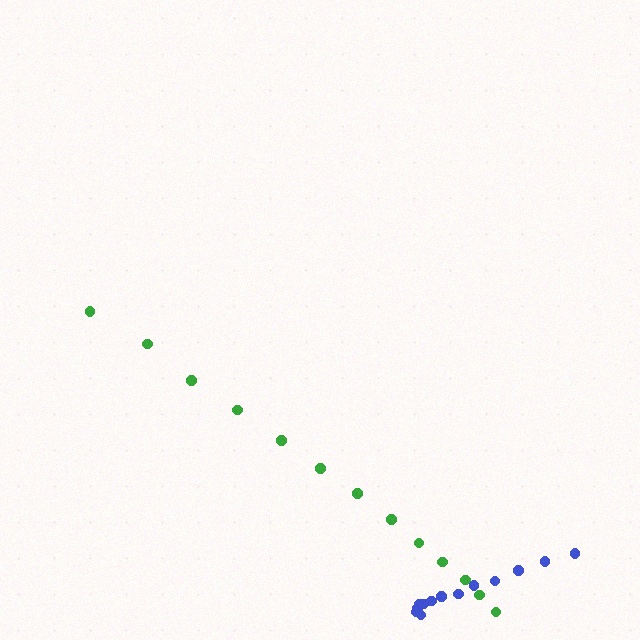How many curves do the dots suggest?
There are 2 distinct paths.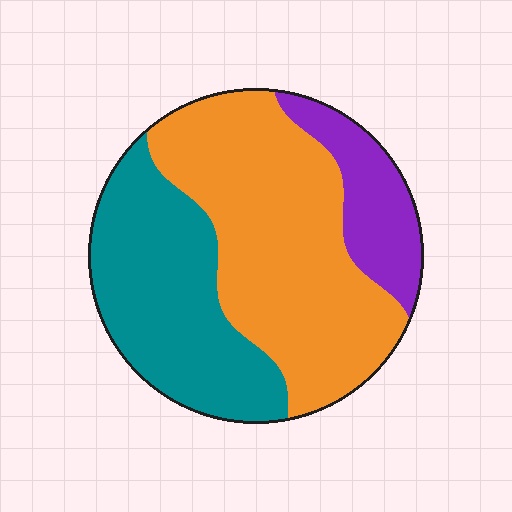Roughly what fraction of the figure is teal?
Teal takes up between a third and a half of the figure.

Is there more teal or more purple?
Teal.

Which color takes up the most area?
Orange, at roughly 50%.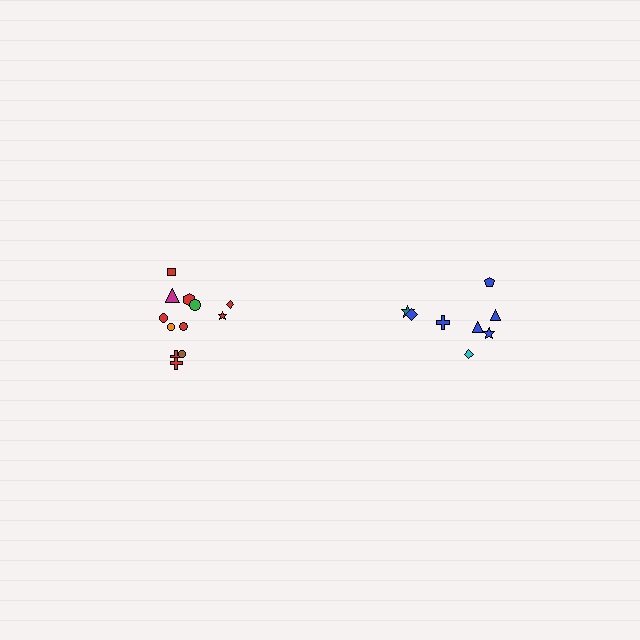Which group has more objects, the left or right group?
The left group.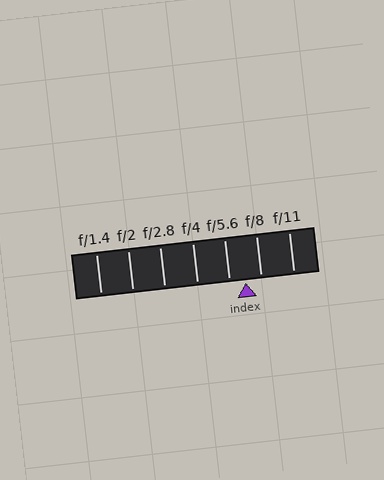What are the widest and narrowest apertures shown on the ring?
The widest aperture shown is f/1.4 and the narrowest is f/11.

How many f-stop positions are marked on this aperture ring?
There are 7 f-stop positions marked.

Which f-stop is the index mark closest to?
The index mark is closest to f/5.6.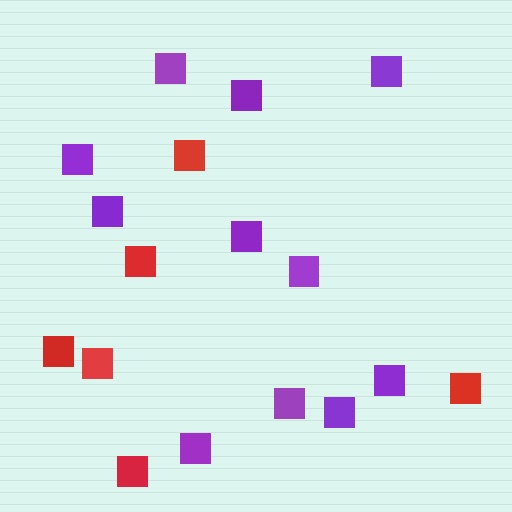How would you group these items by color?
There are 2 groups: one group of red squares (6) and one group of purple squares (11).